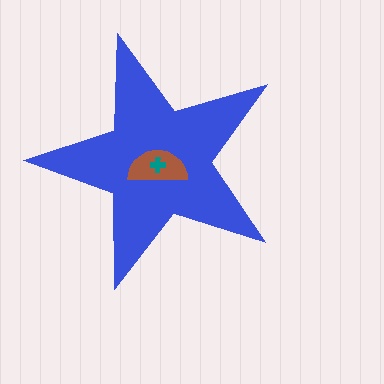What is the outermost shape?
The blue star.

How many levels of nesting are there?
3.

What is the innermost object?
The teal cross.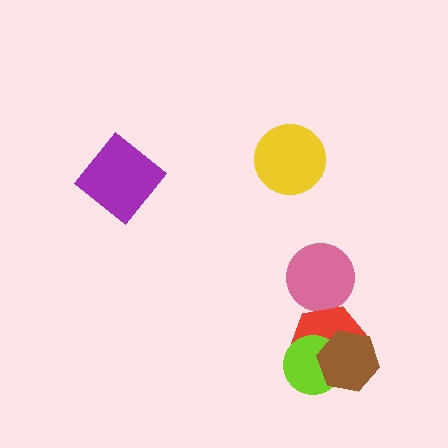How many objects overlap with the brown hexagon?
2 objects overlap with the brown hexagon.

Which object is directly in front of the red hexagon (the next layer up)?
The lime circle is directly in front of the red hexagon.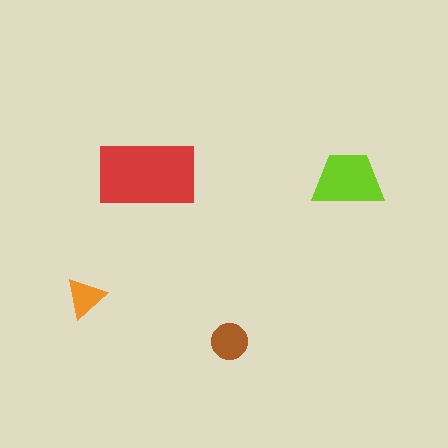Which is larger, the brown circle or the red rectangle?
The red rectangle.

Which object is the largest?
The red rectangle.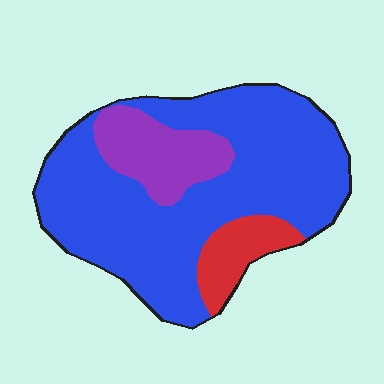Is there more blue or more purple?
Blue.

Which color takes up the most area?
Blue, at roughly 75%.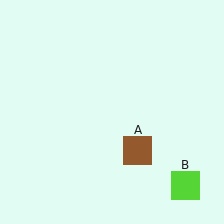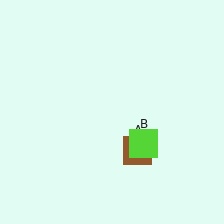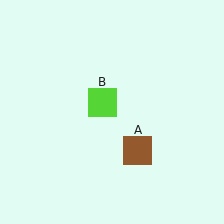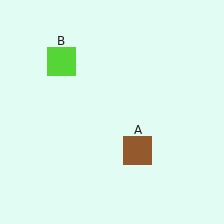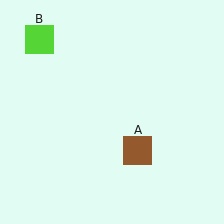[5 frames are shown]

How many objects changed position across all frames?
1 object changed position: lime square (object B).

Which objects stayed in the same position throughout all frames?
Brown square (object A) remained stationary.